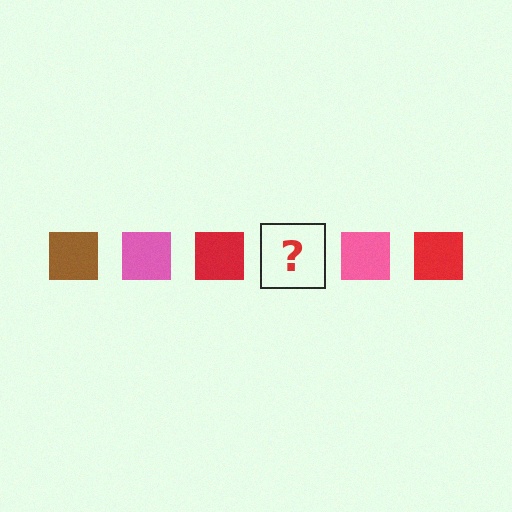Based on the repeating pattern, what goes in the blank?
The blank should be a brown square.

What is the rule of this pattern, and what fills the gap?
The rule is that the pattern cycles through brown, pink, red squares. The gap should be filled with a brown square.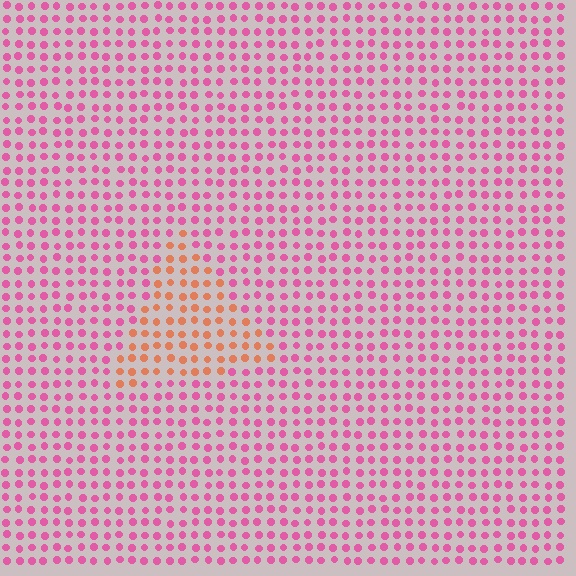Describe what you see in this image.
The image is filled with small pink elements in a uniform arrangement. A triangle-shaped region is visible where the elements are tinted to a slightly different hue, forming a subtle color boundary.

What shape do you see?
I see a triangle.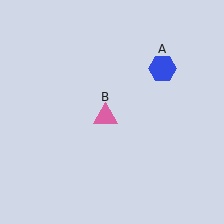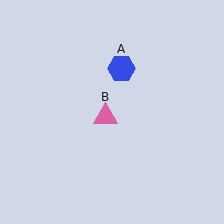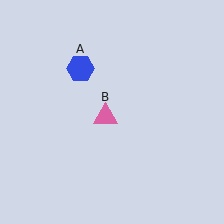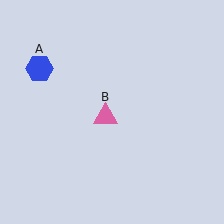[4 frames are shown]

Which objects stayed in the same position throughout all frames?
Pink triangle (object B) remained stationary.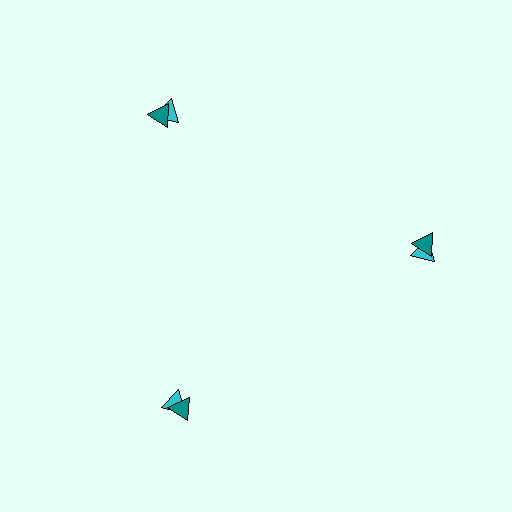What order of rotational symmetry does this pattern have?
This pattern has 3-fold rotational symmetry.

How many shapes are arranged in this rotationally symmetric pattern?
There are 6 shapes, arranged in 3 groups of 2.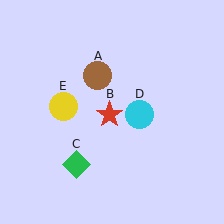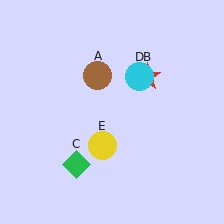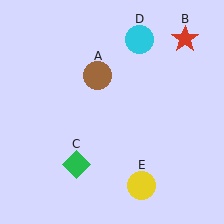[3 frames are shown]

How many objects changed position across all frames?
3 objects changed position: red star (object B), cyan circle (object D), yellow circle (object E).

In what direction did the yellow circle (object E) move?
The yellow circle (object E) moved down and to the right.